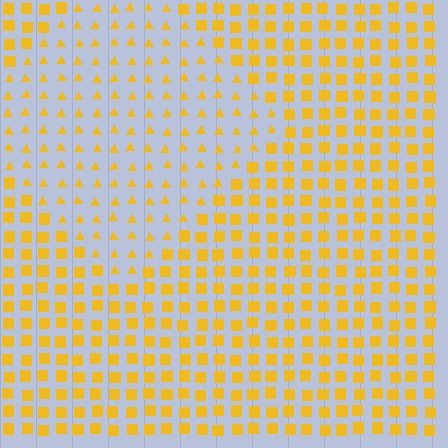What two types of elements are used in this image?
The image uses triangles inside the diamond region and squares outside it.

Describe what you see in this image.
The image is filled with small yellow elements arranged in a uniform grid. A diamond-shaped region contains triangles, while the surrounding area contains squares. The boundary is defined purely by the change in element shape.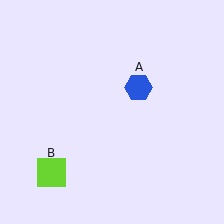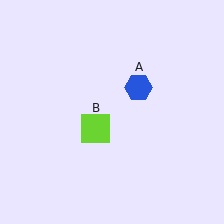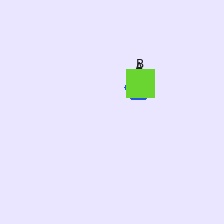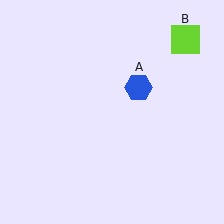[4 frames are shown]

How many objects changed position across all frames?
1 object changed position: lime square (object B).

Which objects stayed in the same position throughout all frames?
Blue hexagon (object A) remained stationary.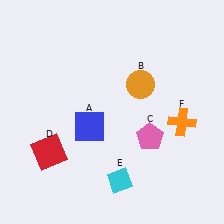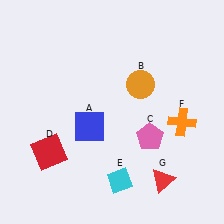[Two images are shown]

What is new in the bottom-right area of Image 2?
A red triangle (G) was added in the bottom-right area of Image 2.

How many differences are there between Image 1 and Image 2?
There is 1 difference between the two images.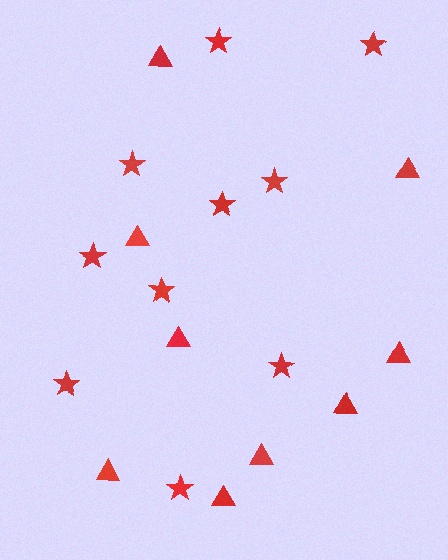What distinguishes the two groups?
There are 2 groups: one group of triangles (9) and one group of stars (10).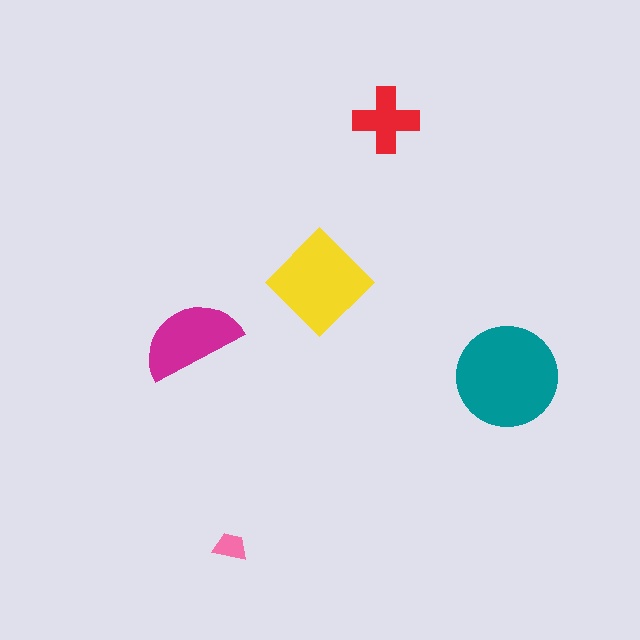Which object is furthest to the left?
The magenta semicircle is leftmost.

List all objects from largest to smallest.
The teal circle, the yellow diamond, the magenta semicircle, the red cross, the pink trapezoid.